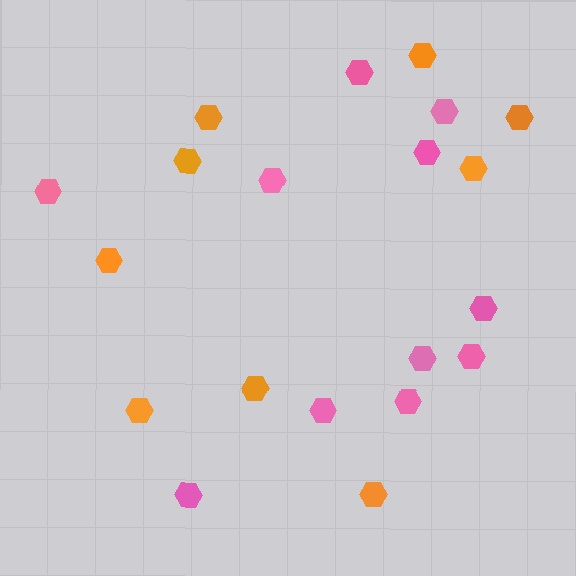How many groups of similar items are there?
There are 2 groups: one group of pink hexagons (11) and one group of orange hexagons (9).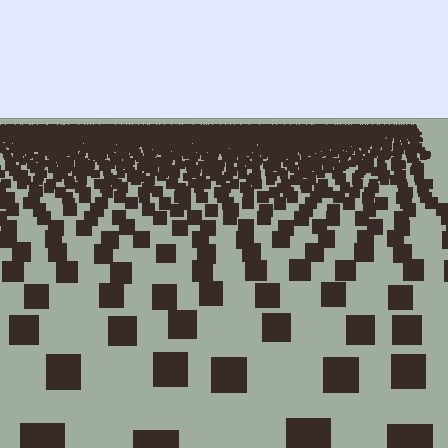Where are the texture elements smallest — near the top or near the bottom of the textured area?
Near the top.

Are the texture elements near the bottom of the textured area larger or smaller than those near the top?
Larger. Near the bottom, elements are closer to the viewer and appear at a bigger on-screen size.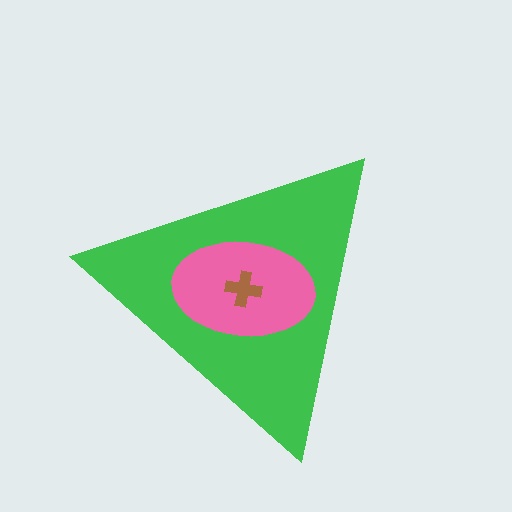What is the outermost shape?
The green triangle.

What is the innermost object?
The brown cross.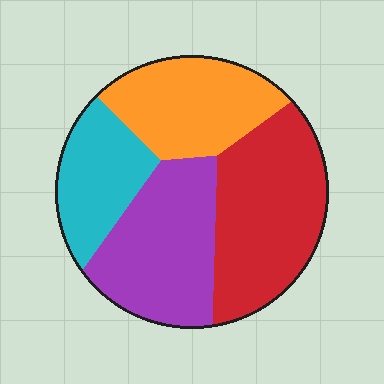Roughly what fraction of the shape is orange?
Orange takes up about one quarter (1/4) of the shape.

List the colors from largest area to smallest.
From largest to smallest: red, purple, orange, cyan.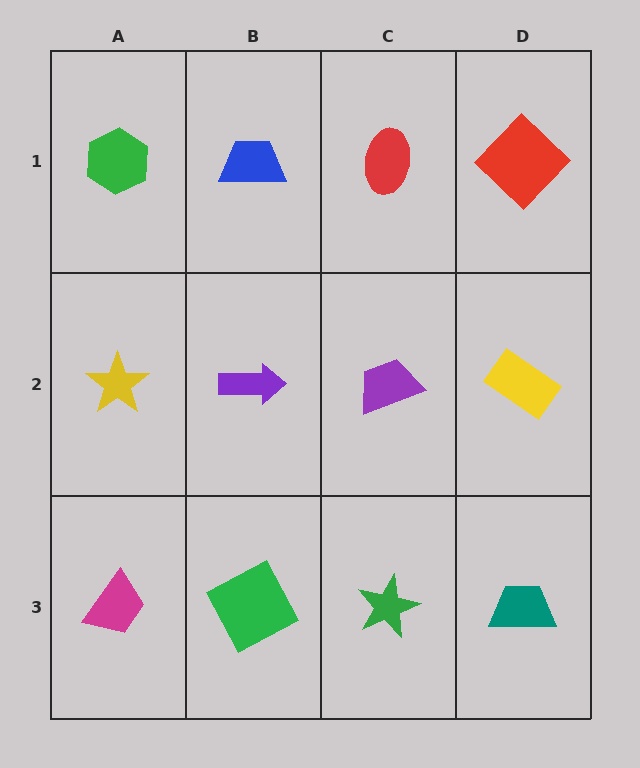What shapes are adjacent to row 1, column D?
A yellow rectangle (row 2, column D), a red ellipse (row 1, column C).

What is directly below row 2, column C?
A green star.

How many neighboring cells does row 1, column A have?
2.